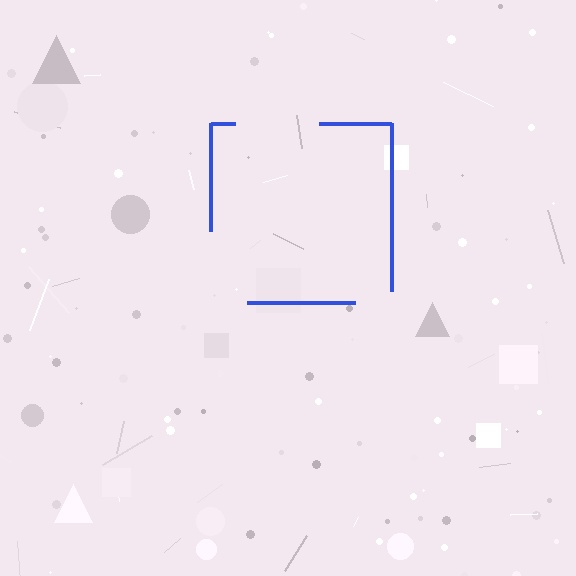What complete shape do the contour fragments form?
The contour fragments form a square.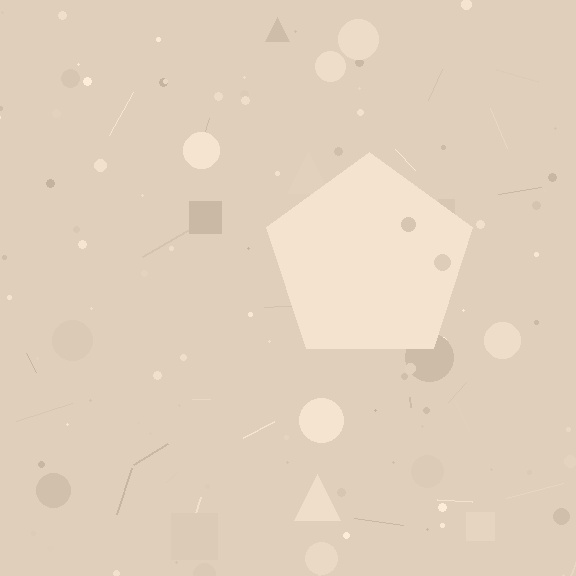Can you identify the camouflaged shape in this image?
The camouflaged shape is a pentagon.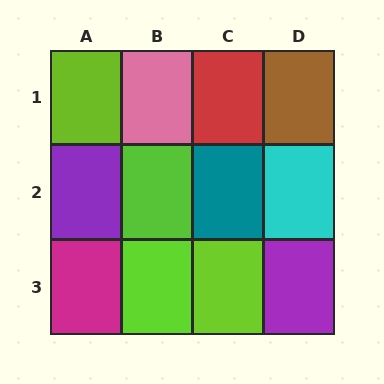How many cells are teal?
1 cell is teal.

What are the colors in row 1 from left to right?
Lime, pink, red, brown.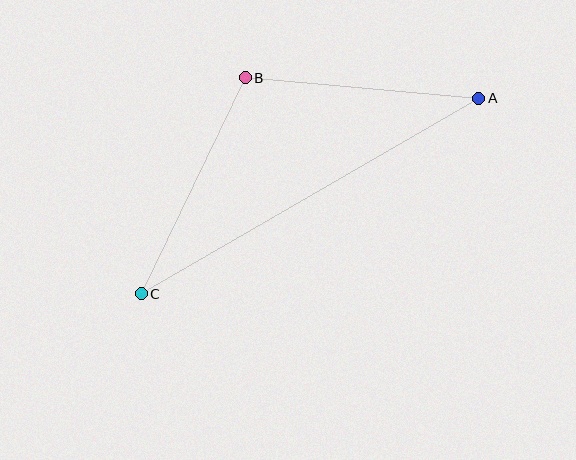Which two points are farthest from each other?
Points A and C are farthest from each other.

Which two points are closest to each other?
Points A and B are closest to each other.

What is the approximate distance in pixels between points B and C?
The distance between B and C is approximately 240 pixels.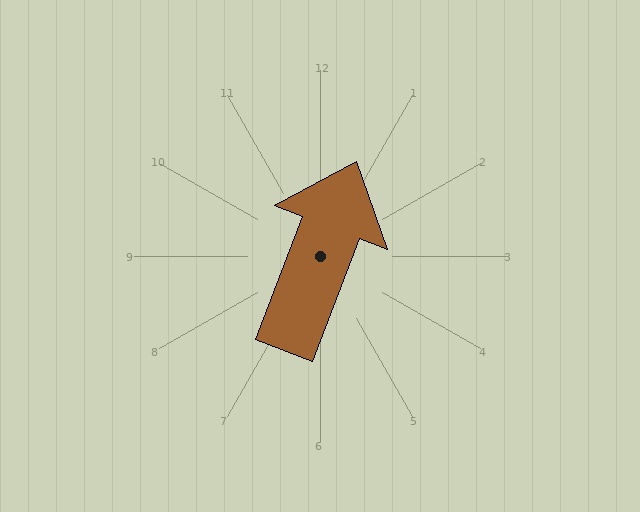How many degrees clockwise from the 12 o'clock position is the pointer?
Approximately 21 degrees.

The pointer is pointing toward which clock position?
Roughly 1 o'clock.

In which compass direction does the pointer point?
North.